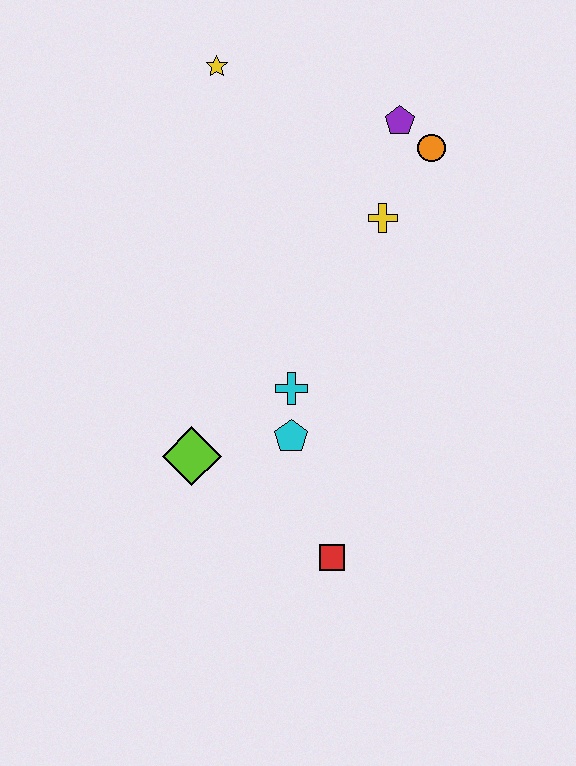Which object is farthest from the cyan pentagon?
The yellow star is farthest from the cyan pentagon.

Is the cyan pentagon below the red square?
No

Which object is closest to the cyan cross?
The cyan pentagon is closest to the cyan cross.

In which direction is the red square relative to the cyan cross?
The red square is below the cyan cross.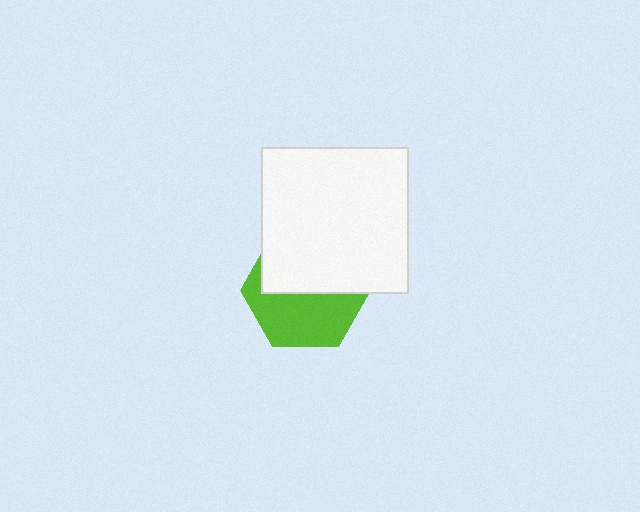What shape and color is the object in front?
The object in front is a white square.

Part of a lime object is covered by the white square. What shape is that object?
It is a hexagon.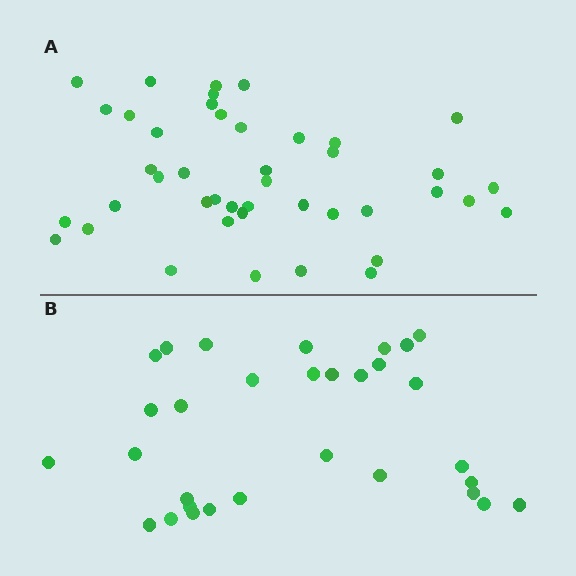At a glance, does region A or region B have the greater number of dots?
Region A (the top region) has more dots.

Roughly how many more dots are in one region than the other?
Region A has roughly 12 or so more dots than region B.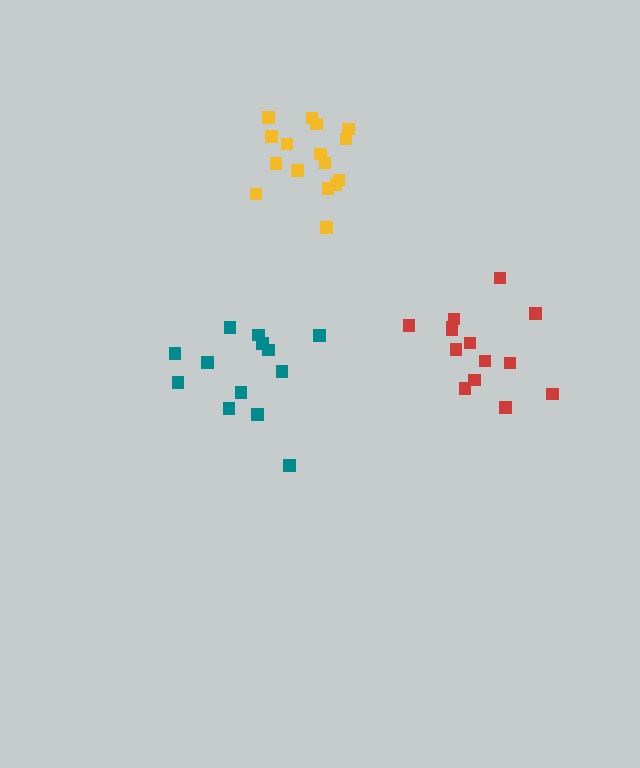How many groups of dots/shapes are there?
There are 3 groups.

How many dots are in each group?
Group 1: 16 dots, Group 2: 13 dots, Group 3: 14 dots (43 total).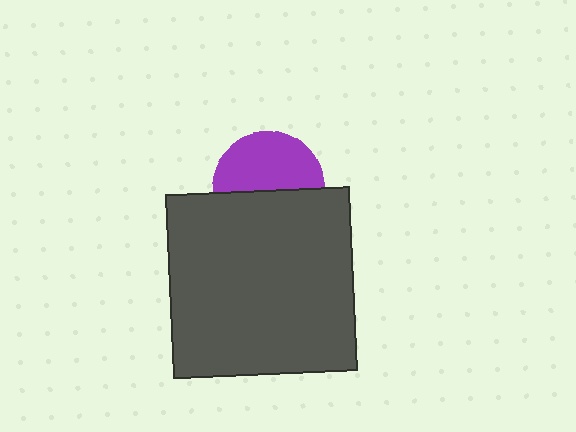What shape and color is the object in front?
The object in front is a dark gray square.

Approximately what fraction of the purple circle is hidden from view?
Roughly 46% of the purple circle is hidden behind the dark gray square.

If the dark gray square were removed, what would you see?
You would see the complete purple circle.